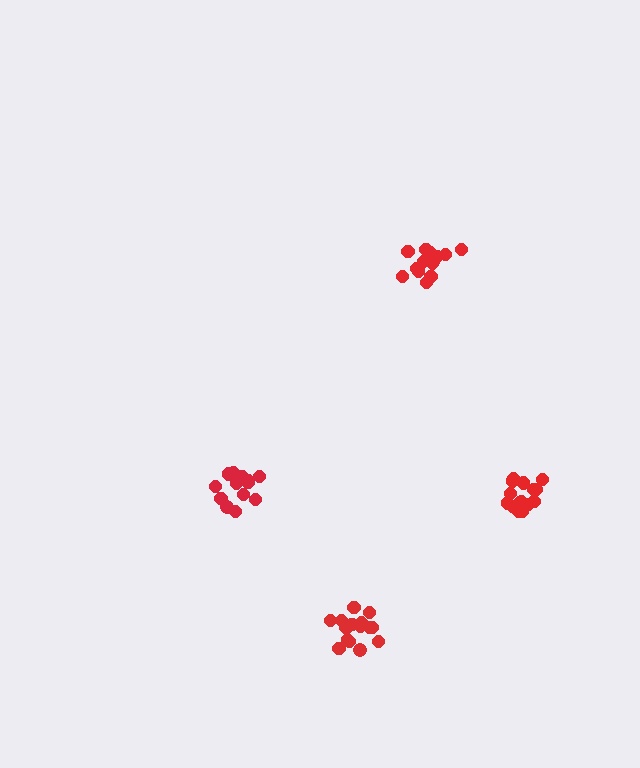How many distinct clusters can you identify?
There are 4 distinct clusters.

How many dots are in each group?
Group 1: 13 dots, Group 2: 15 dots, Group 3: 15 dots, Group 4: 16 dots (59 total).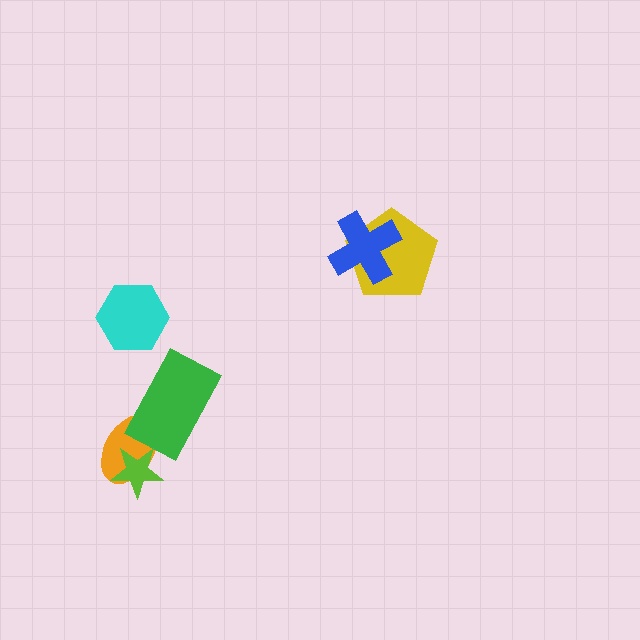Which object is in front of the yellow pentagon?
The blue cross is in front of the yellow pentagon.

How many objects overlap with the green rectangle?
1 object overlaps with the green rectangle.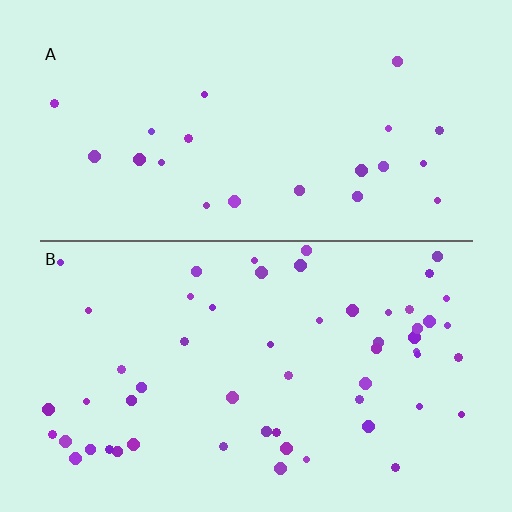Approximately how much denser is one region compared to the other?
Approximately 2.5× — region B over region A.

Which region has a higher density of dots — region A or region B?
B (the bottom).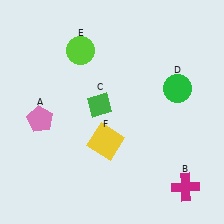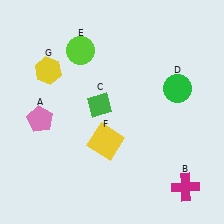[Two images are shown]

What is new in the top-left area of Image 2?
A yellow hexagon (G) was added in the top-left area of Image 2.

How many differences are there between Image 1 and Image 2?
There is 1 difference between the two images.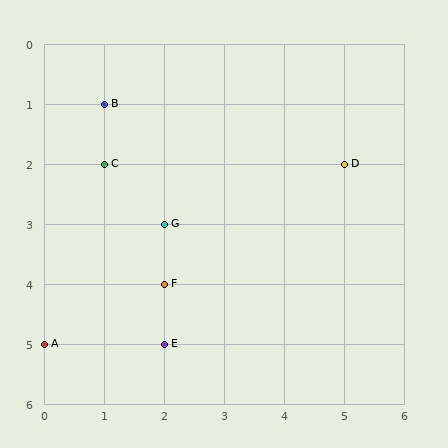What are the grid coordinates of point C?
Point C is at grid coordinates (1, 2).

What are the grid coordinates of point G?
Point G is at grid coordinates (2, 3).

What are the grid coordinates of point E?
Point E is at grid coordinates (2, 5).